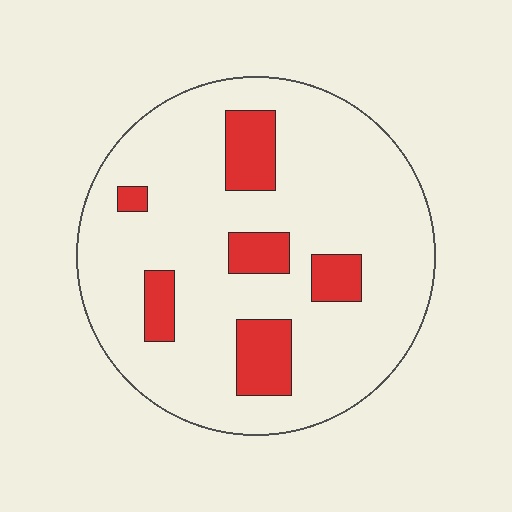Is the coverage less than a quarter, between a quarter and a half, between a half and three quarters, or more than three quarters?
Less than a quarter.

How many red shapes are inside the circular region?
6.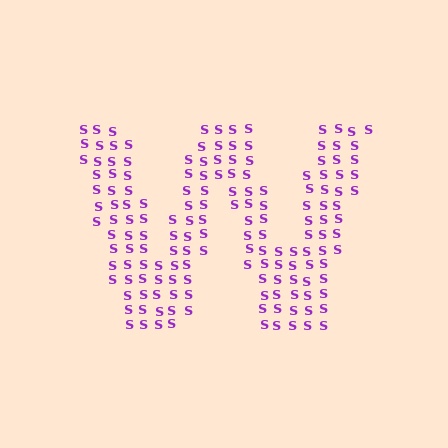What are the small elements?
The small elements are letter S's.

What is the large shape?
The large shape is the letter W.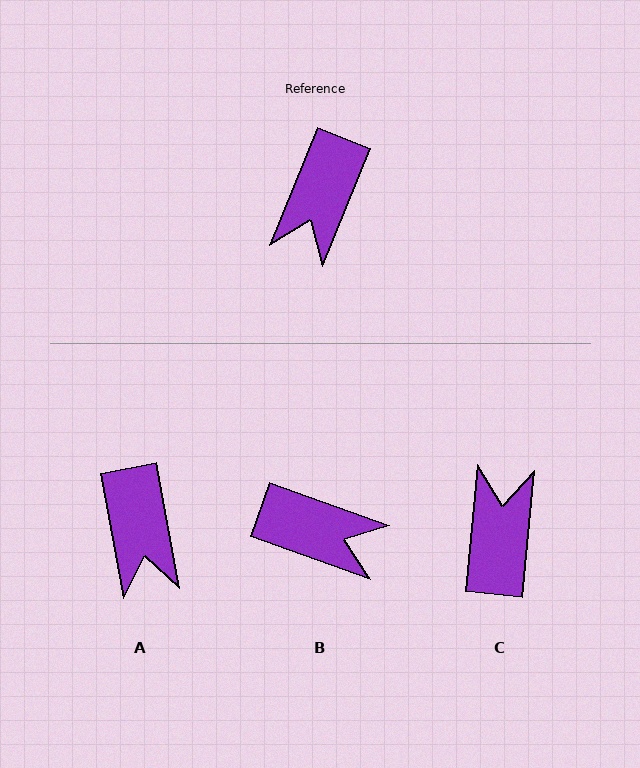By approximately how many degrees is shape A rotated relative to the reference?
Approximately 32 degrees counter-clockwise.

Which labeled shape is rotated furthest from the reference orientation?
C, about 163 degrees away.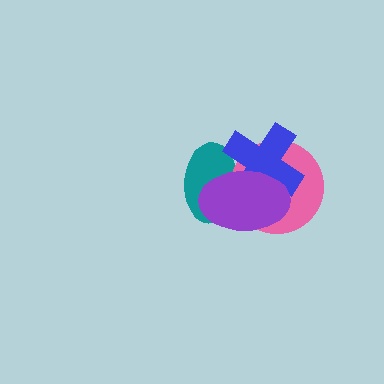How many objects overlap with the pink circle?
3 objects overlap with the pink circle.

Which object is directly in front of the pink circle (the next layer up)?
The blue cross is directly in front of the pink circle.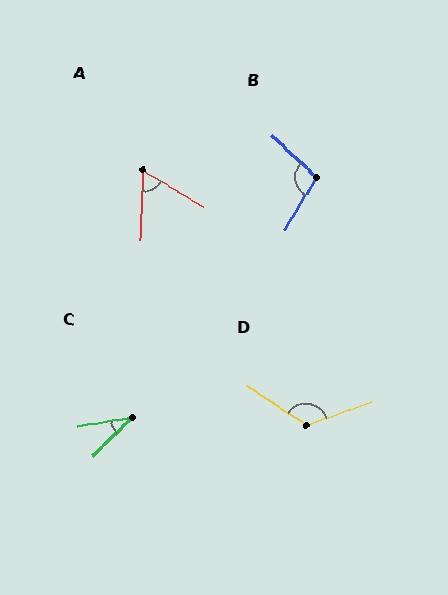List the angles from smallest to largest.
C (36°), A (61°), B (102°), D (127°).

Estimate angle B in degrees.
Approximately 102 degrees.